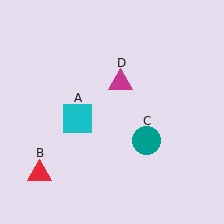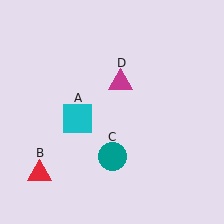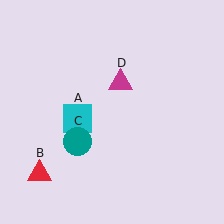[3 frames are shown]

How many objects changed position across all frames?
1 object changed position: teal circle (object C).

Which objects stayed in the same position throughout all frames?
Cyan square (object A) and red triangle (object B) and magenta triangle (object D) remained stationary.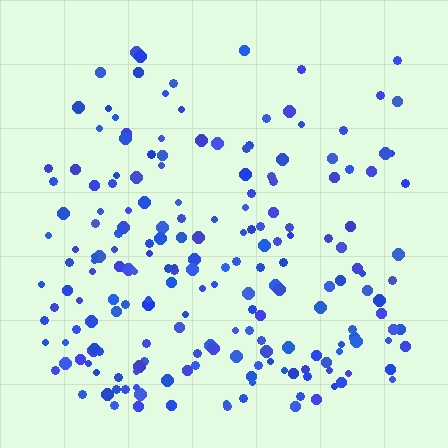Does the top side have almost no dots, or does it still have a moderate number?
Still a moderate number, just noticeably fewer than the bottom.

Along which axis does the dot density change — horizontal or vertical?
Vertical.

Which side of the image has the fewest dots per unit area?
The top.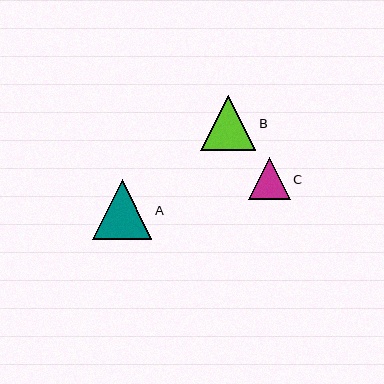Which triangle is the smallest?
Triangle C is the smallest with a size of approximately 42 pixels.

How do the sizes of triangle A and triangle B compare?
Triangle A and triangle B are approximately the same size.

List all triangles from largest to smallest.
From largest to smallest: A, B, C.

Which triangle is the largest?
Triangle A is the largest with a size of approximately 59 pixels.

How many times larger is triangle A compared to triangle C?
Triangle A is approximately 1.4 times the size of triangle C.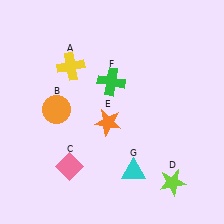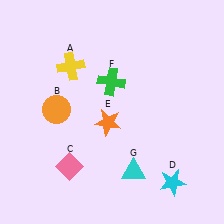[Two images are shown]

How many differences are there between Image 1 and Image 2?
There is 1 difference between the two images.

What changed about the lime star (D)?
In Image 1, D is lime. In Image 2, it changed to cyan.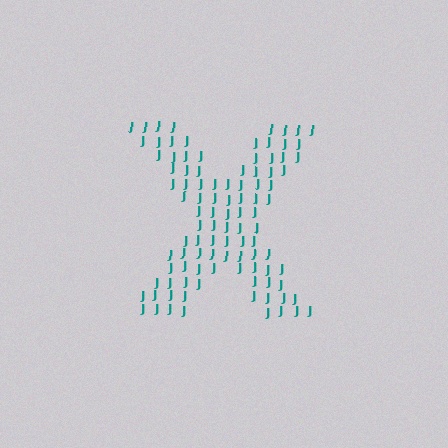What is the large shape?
The large shape is the letter X.